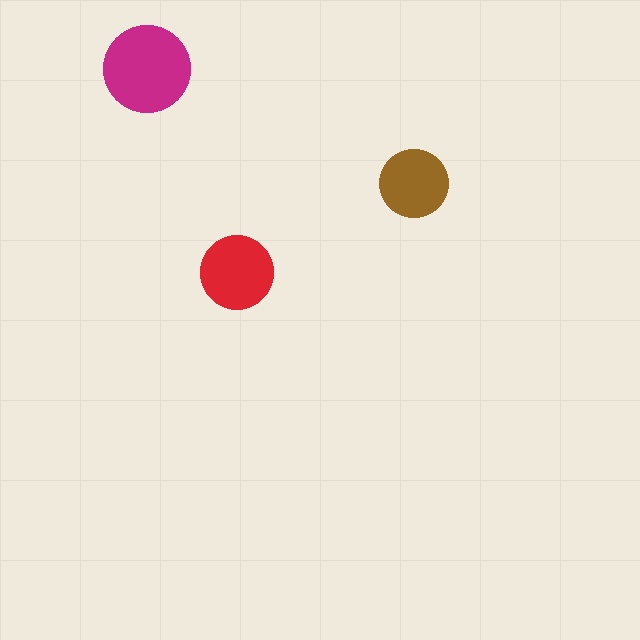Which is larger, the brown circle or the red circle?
The red one.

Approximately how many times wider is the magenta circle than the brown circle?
About 1.5 times wider.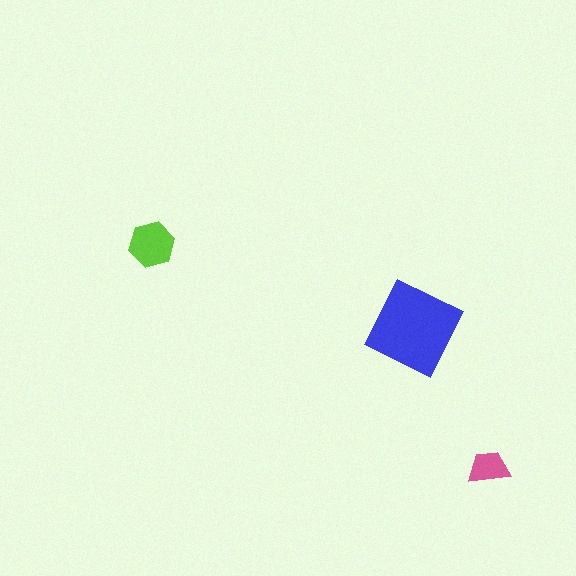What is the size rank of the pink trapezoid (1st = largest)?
3rd.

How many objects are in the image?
There are 3 objects in the image.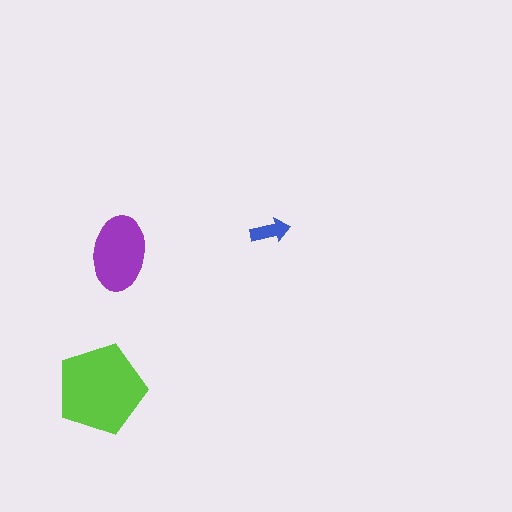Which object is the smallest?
The blue arrow.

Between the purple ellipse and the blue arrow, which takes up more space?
The purple ellipse.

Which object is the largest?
The lime pentagon.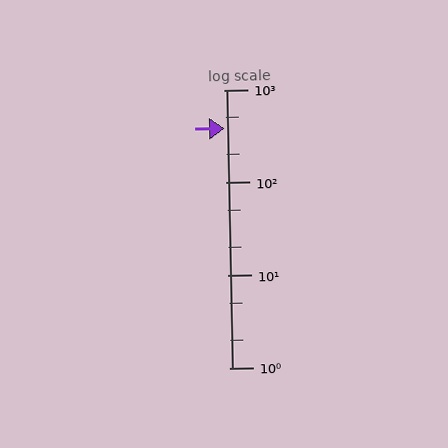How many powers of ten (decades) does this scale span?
The scale spans 3 decades, from 1 to 1000.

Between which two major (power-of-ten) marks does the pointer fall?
The pointer is between 100 and 1000.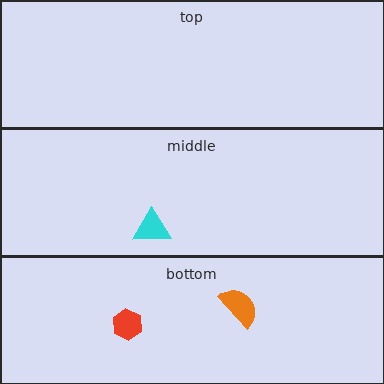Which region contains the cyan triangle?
The middle region.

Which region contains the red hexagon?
The bottom region.